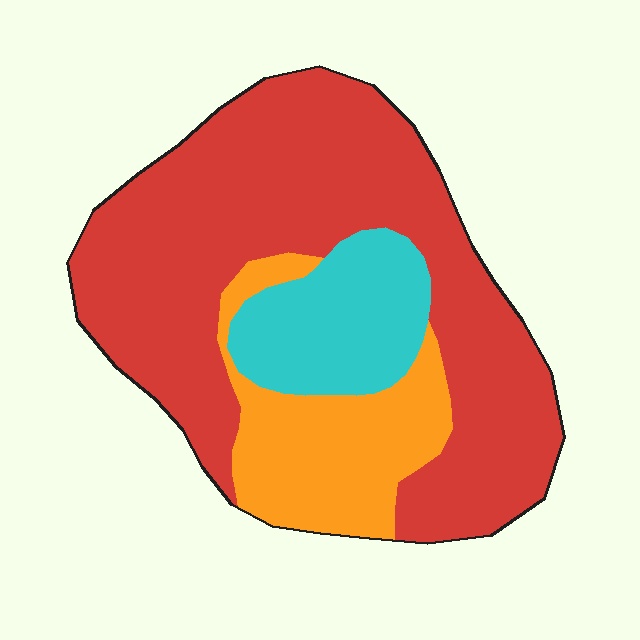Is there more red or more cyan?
Red.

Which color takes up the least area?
Cyan, at roughly 15%.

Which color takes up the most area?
Red, at roughly 65%.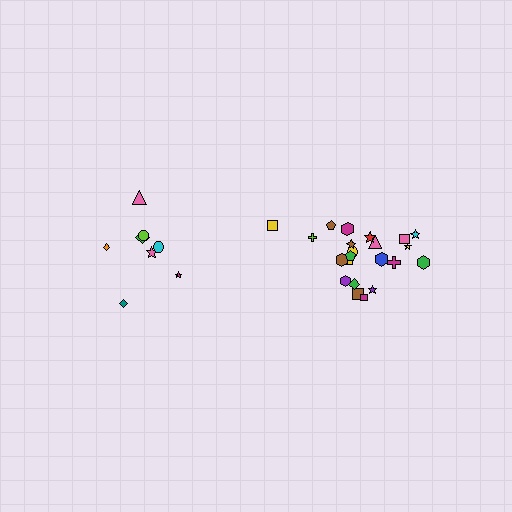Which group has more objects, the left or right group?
The right group.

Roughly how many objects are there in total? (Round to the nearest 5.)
Roughly 30 objects in total.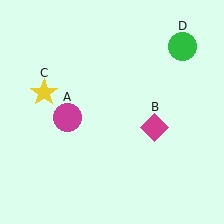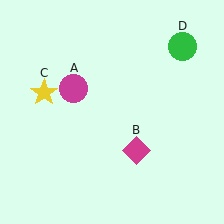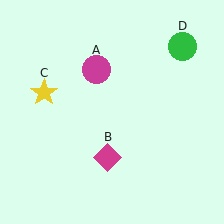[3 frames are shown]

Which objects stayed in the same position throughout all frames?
Yellow star (object C) and green circle (object D) remained stationary.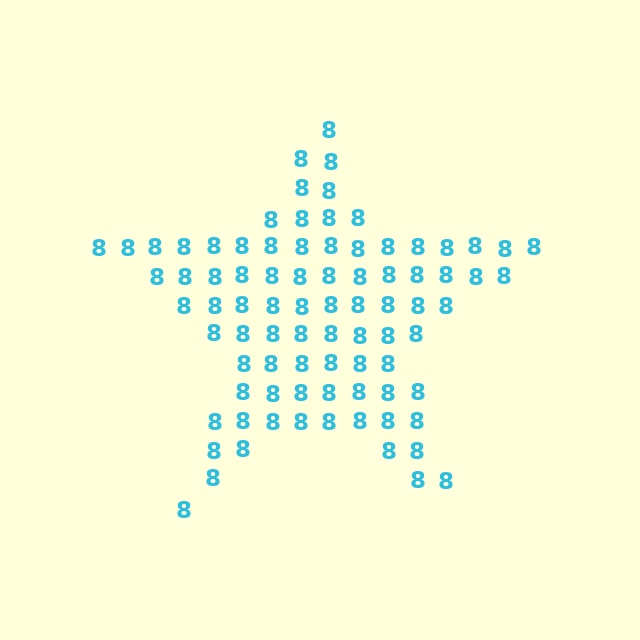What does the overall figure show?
The overall figure shows a star.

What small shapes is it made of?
It is made of small digit 8's.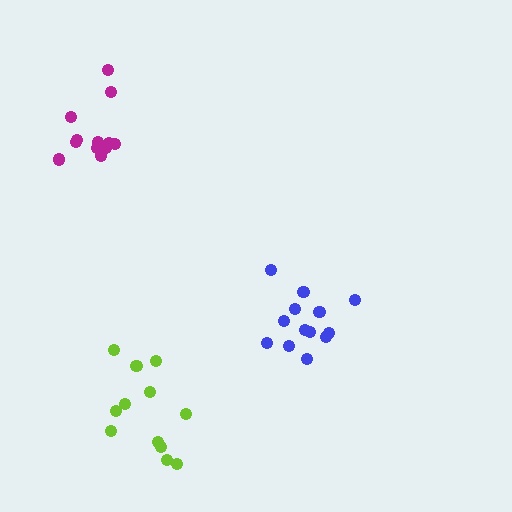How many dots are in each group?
Group 1: 13 dots, Group 2: 13 dots, Group 3: 12 dots (38 total).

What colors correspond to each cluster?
The clusters are colored: magenta, blue, lime.